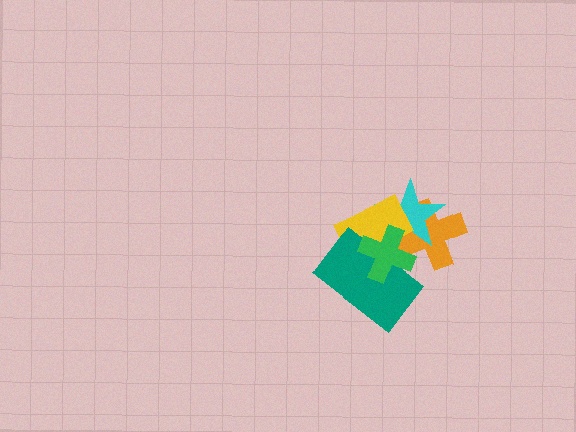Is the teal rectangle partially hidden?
Yes, it is partially covered by another shape.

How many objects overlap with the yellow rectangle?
4 objects overlap with the yellow rectangle.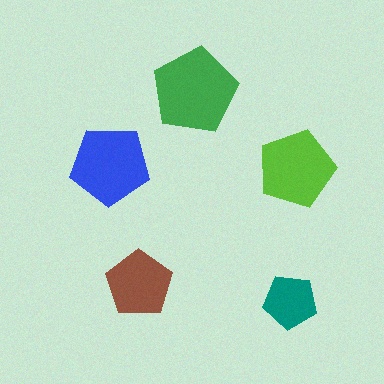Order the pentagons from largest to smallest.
the green one, the blue one, the lime one, the brown one, the teal one.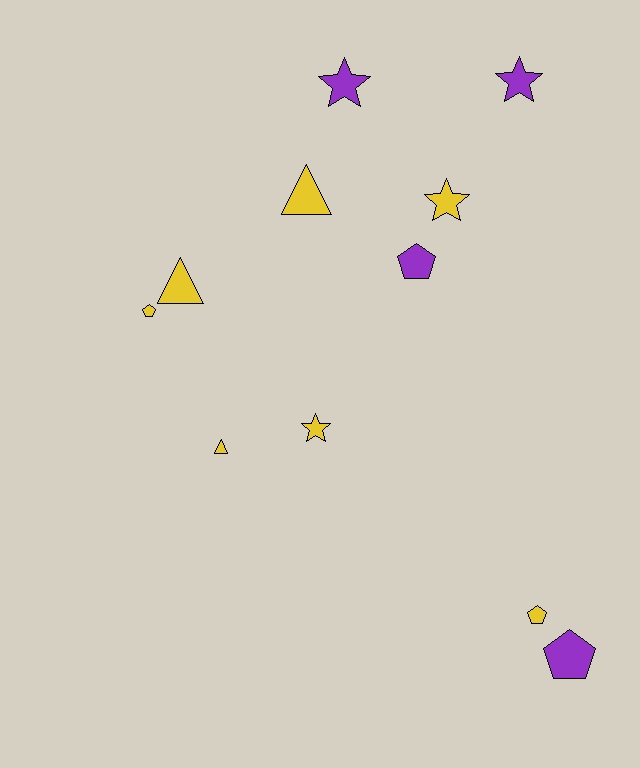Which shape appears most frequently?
Pentagon, with 4 objects.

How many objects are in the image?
There are 11 objects.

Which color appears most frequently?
Yellow, with 7 objects.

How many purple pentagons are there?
There are 2 purple pentagons.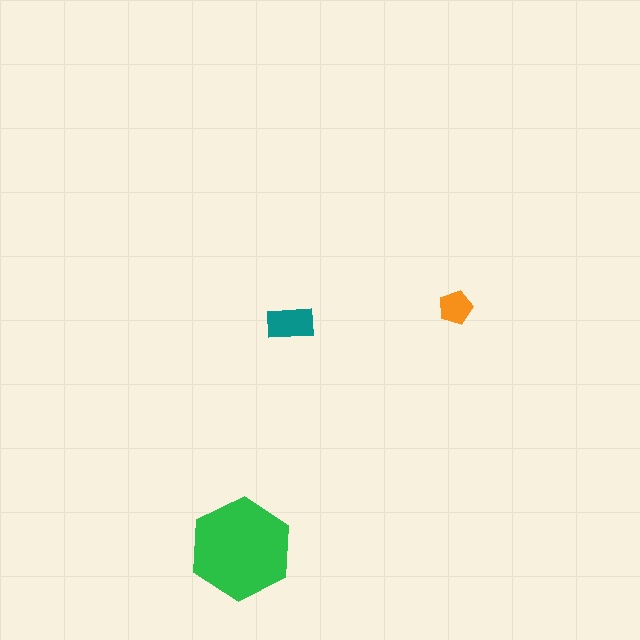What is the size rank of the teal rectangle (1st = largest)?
2nd.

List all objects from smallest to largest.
The orange pentagon, the teal rectangle, the green hexagon.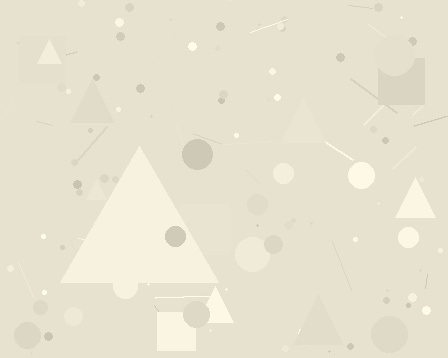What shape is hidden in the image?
A triangle is hidden in the image.